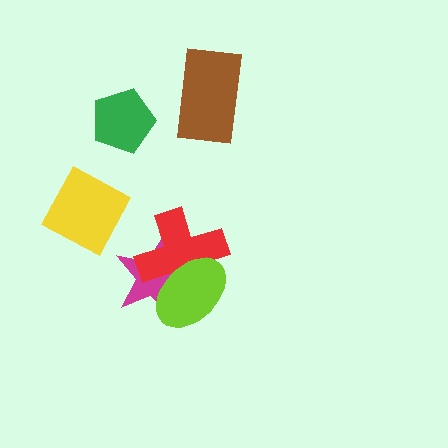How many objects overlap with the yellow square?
0 objects overlap with the yellow square.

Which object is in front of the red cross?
The lime ellipse is in front of the red cross.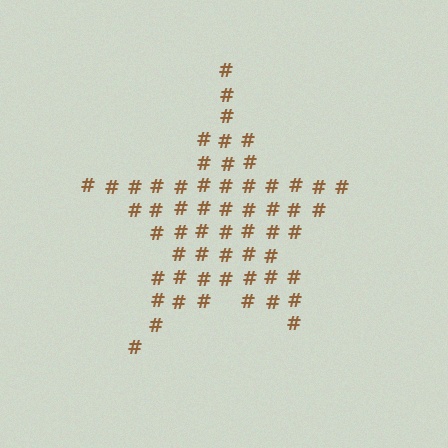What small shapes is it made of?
It is made of small hash symbols.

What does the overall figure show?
The overall figure shows a star.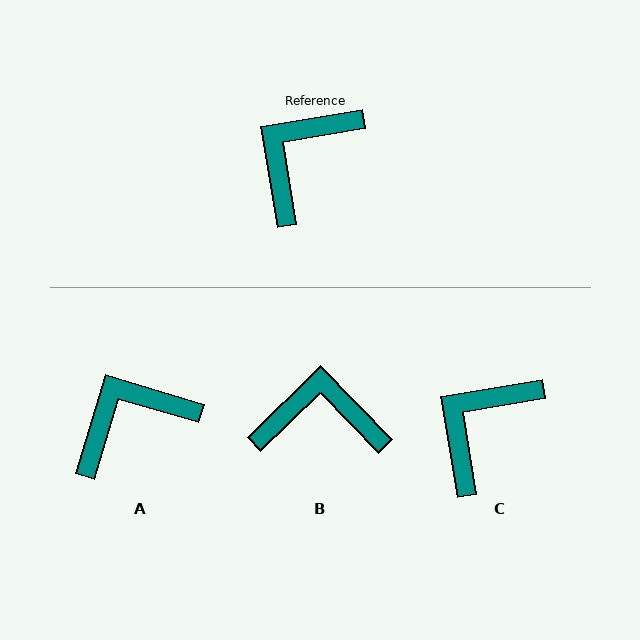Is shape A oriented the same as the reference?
No, it is off by about 26 degrees.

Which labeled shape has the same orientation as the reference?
C.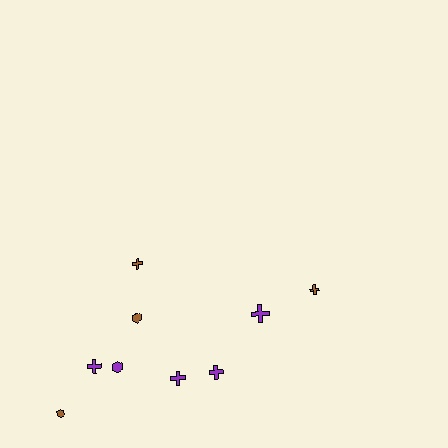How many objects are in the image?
There are 9 objects.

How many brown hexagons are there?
There are 2 brown hexagons.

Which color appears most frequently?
Purple, with 5 objects.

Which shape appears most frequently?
Cross, with 6 objects.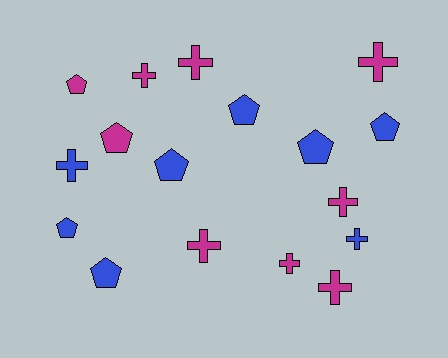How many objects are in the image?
There are 17 objects.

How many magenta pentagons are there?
There are 2 magenta pentagons.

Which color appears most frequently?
Magenta, with 9 objects.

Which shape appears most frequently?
Cross, with 9 objects.